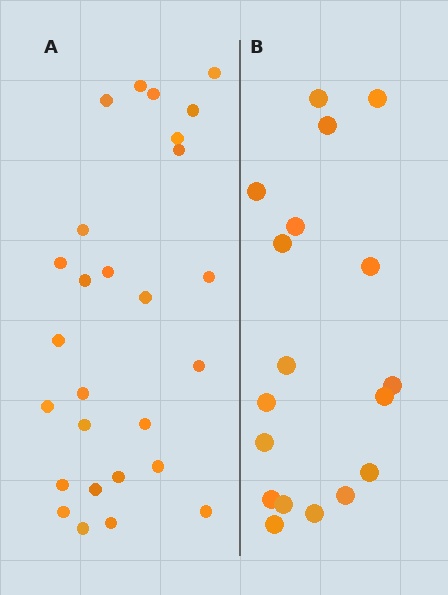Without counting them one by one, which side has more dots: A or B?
Region A (the left region) has more dots.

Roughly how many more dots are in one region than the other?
Region A has roughly 8 or so more dots than region B.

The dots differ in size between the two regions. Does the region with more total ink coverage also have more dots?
No. Region B has more total ink coverage because its dots are larger, but region A actually contains more individual dots. Total area can be misleading — the number of items is what matters here.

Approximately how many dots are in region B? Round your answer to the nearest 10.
About 20 dots. (The exact count is 18, which rounds to 20.)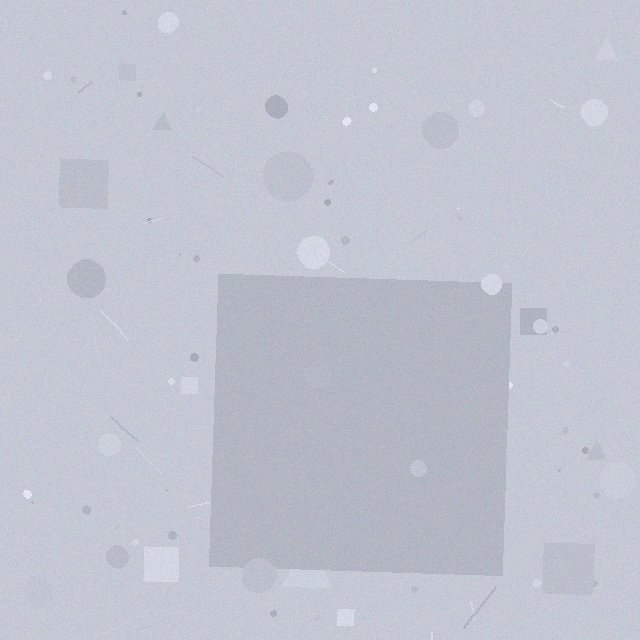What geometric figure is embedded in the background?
A square is embedded in the background.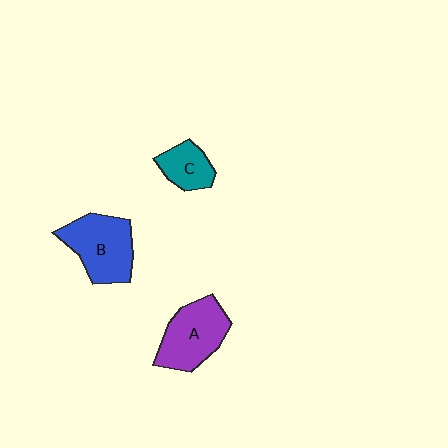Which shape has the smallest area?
Shape C (teal).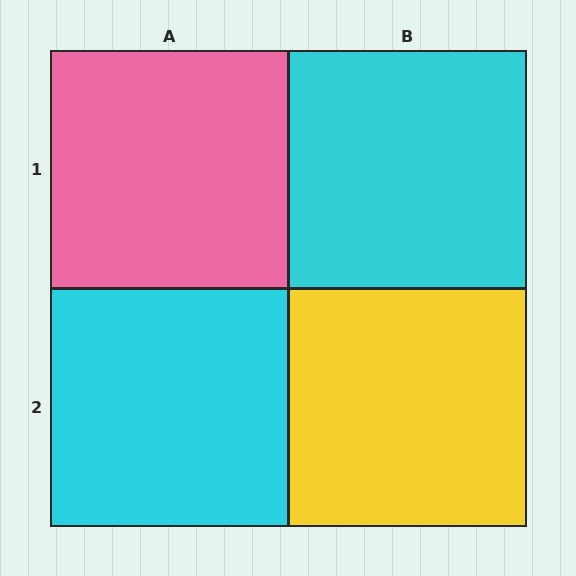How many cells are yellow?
1 cell is yellow.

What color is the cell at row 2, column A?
Cyan.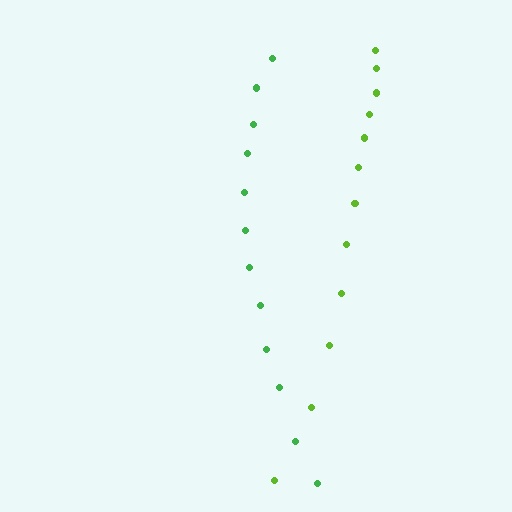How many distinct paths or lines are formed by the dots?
There are 2 distinct paths.